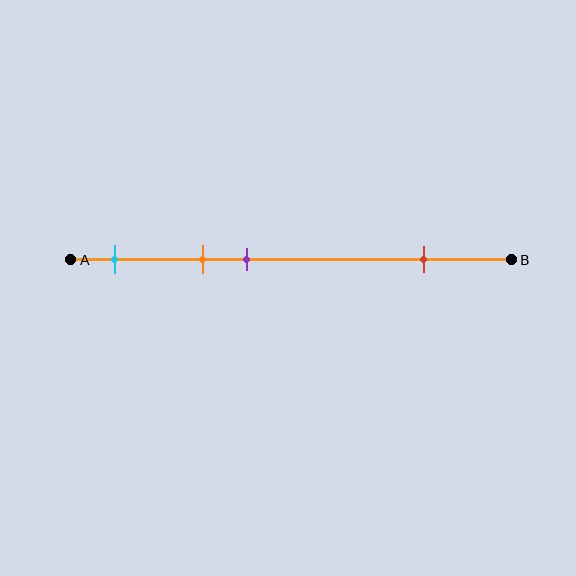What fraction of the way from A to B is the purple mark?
The purple mark is approximately 40% (0.4) of the way from A to B.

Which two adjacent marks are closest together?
The orange and purple marks are the closest adjacent pair.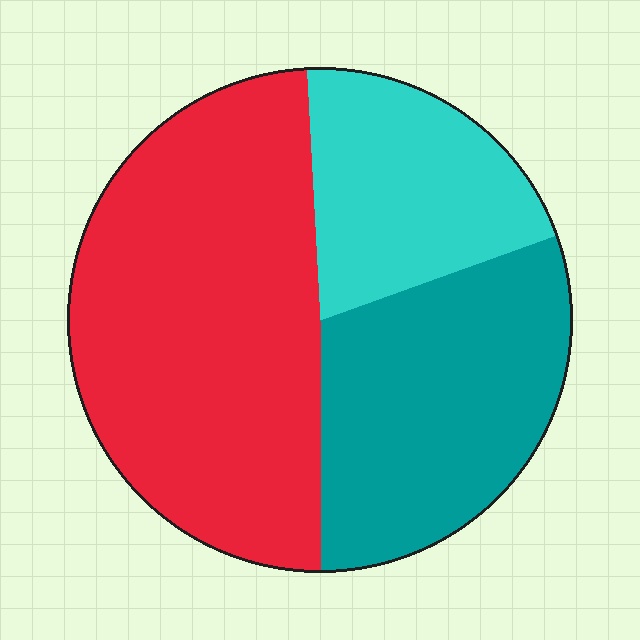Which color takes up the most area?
Red, at roughly 50%.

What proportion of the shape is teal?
Teal takes up between a sixth and a third of the shape.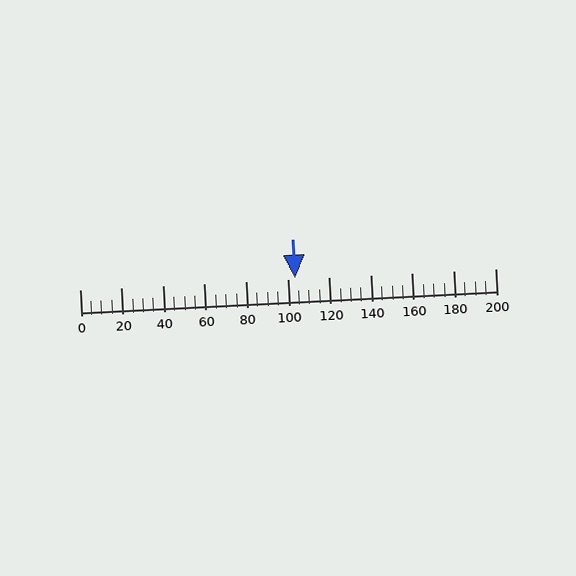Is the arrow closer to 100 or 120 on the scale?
The arrow is closer to 100.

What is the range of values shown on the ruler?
The ruler shows values from 0 to 200.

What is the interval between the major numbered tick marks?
The major tick marks are spaced 20 units apart.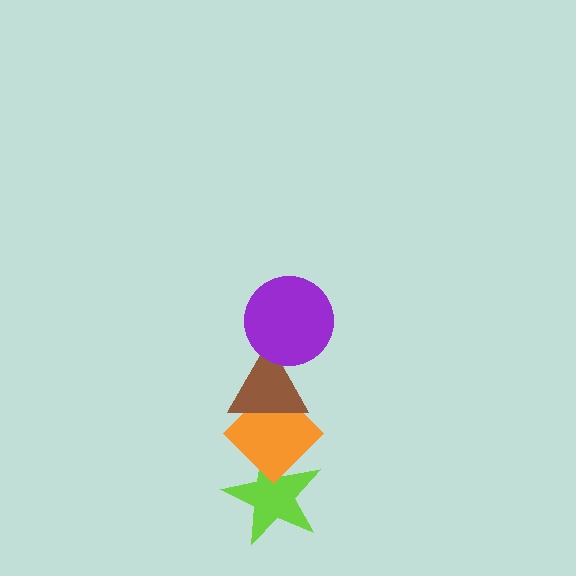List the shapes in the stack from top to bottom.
From top to bottom: the purple circle, the brown triangle, the orange diamond, the lime star.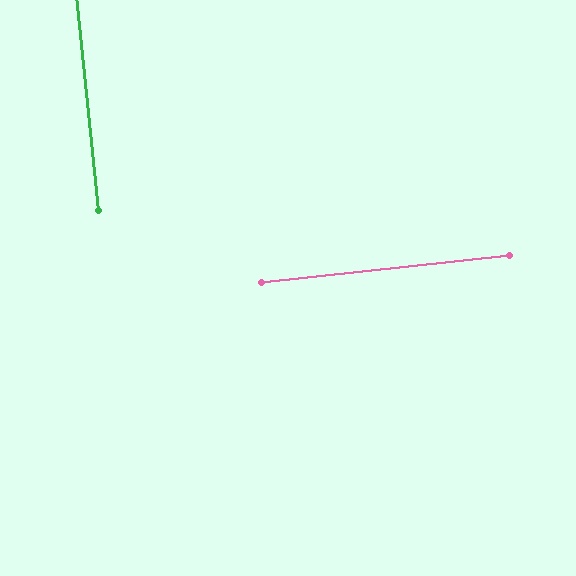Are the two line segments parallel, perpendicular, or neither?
Perpendicular — they meet at approximately 89°.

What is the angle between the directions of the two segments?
Approximately 89 degrees.